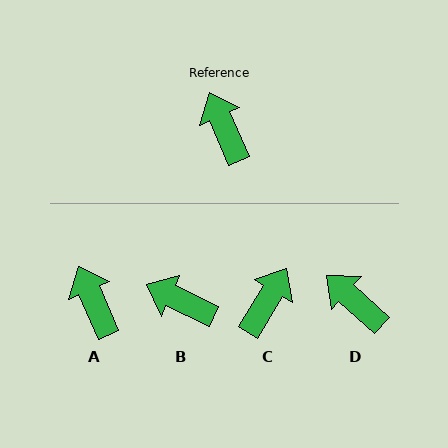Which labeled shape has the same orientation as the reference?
A.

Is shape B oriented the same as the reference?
No, it is off by about 41 degrees.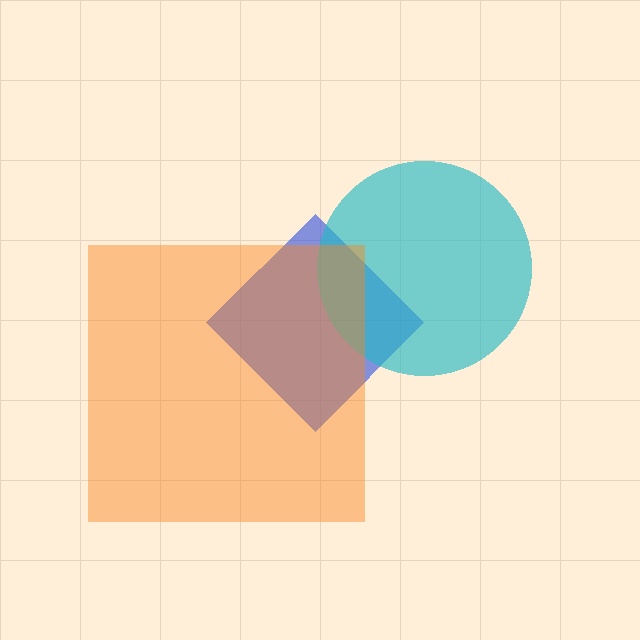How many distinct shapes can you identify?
There are 3 distinct shapes: a blue diamond, a cyan circle, an orange square.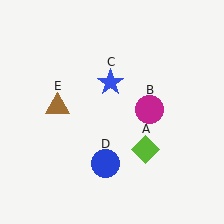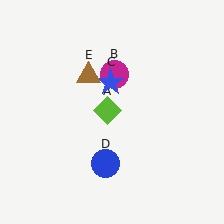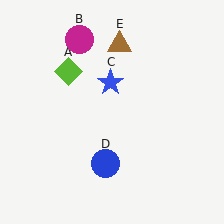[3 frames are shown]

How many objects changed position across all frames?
3 objects changed position: lime diamond (object A), magenta circle (object B), brown triangle (object E).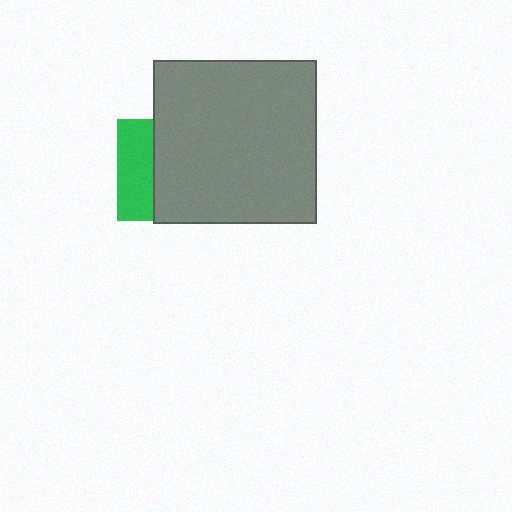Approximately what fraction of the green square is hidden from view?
Roughly 65% of the green square is hidden behind the gray square.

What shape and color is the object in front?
The object in front is a gray square.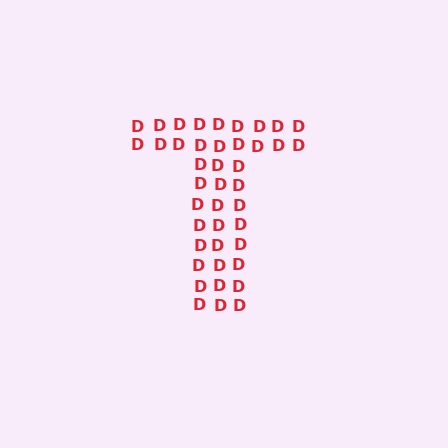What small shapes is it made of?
It is made of small letter D's.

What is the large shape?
The large shape is the letter T.